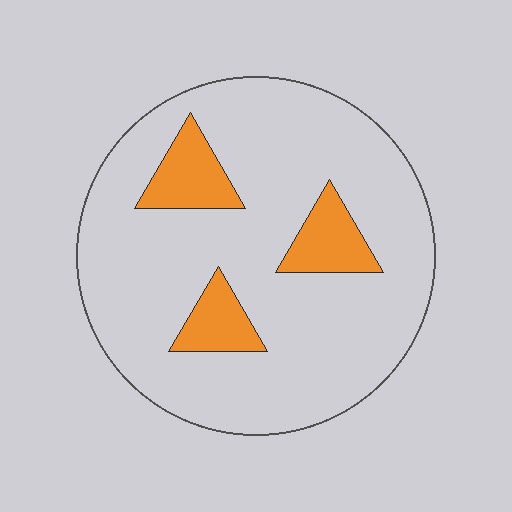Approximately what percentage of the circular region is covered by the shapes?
Approximately 15%.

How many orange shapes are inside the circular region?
3.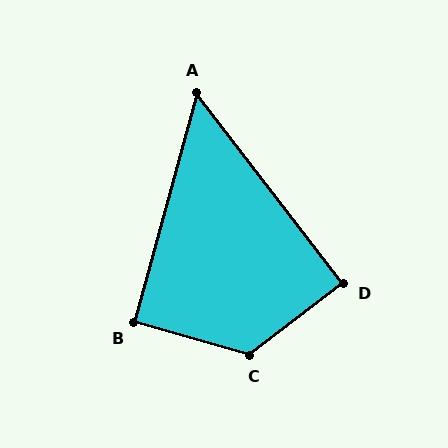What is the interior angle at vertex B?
Approximately 90 degrees (approximately right).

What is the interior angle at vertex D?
Approximately 90 degrees (approximately right).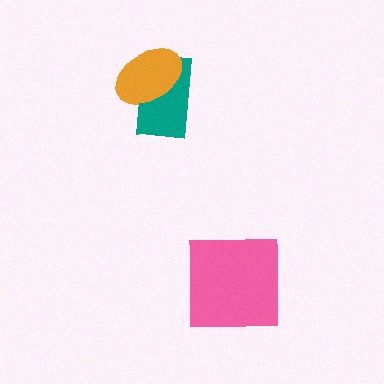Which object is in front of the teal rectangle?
The orange ellipse is in front of the teal rectangle.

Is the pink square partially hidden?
No, no other shape covers it.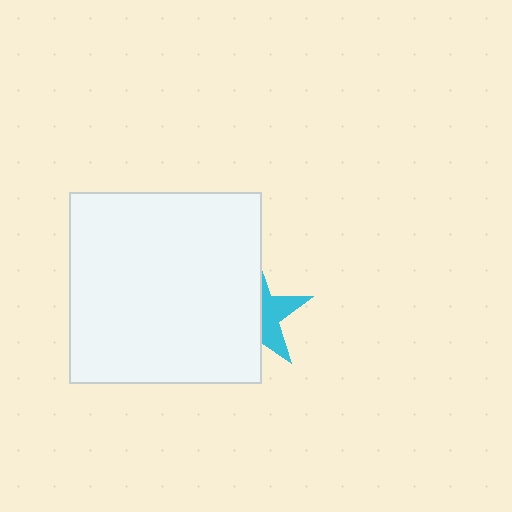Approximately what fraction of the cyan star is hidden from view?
Roughly 60% of the cyan star is hidden behind the white square.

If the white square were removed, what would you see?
You would see the complete cyan star.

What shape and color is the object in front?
The object in front is a white square.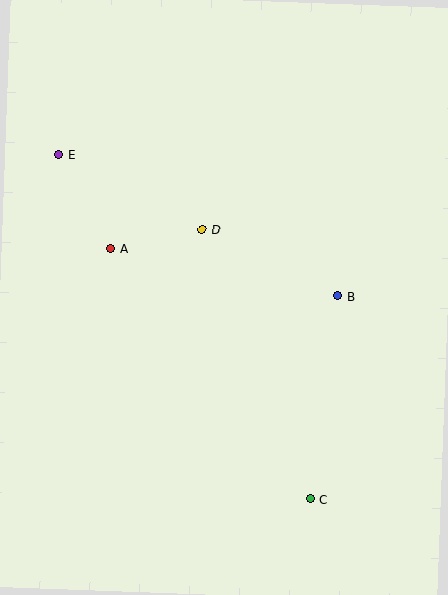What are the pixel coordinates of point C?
Point C is at (310, 499).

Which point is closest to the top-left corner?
Point E is closest to the top-left corner.